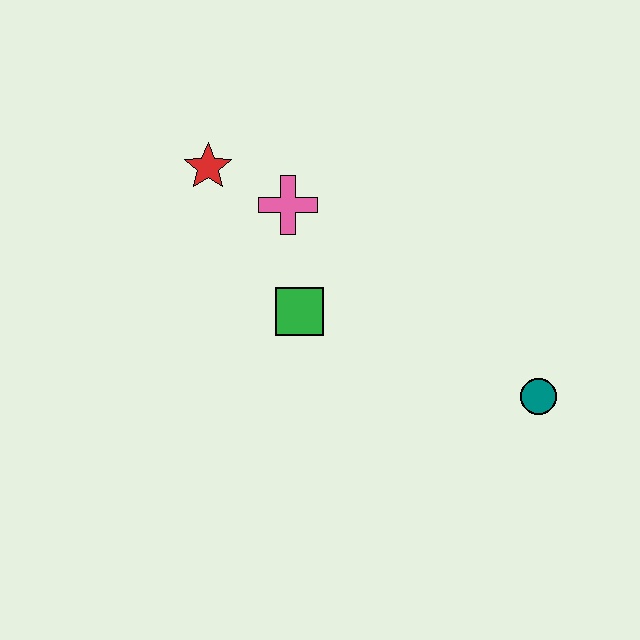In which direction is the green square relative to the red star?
The green square is below the red star.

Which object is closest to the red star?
The pink cross is closest to the red star.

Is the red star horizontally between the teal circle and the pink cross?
No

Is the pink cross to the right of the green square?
No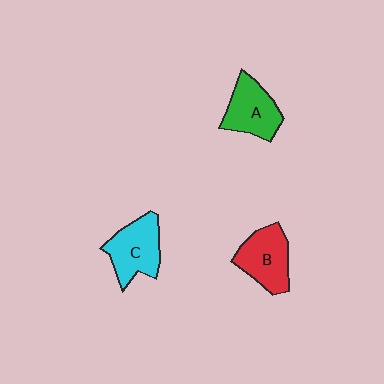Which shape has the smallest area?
Shape A (green).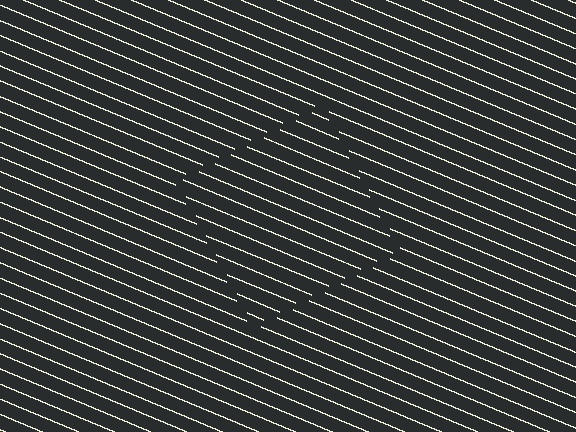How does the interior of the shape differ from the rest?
The interior of the shape contains the same grating, shifted by half a period — the contour is defined by the phase discontinuity where line-ends from the inner and outer gratings abut.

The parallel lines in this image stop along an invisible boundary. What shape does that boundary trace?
An illusory square. The interior of the shape contains the same grating, shifted by half a period — the contour is defined by the phase discontinuity where line-ends from the inner and outer gratings abut.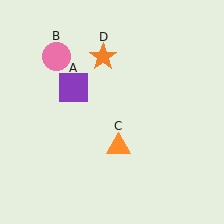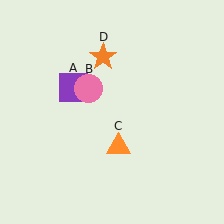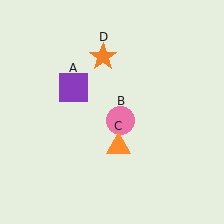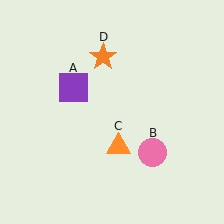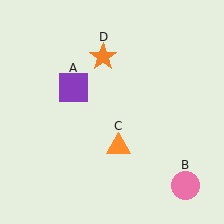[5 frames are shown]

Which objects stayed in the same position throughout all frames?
Purple square (object A) and orange triangle (object C) and orange star (object D) remained stationary.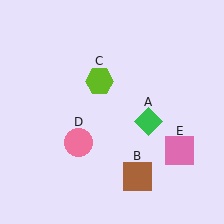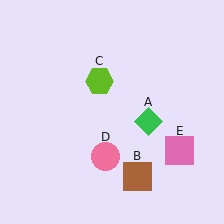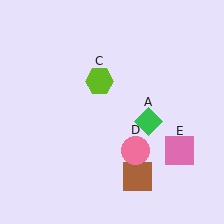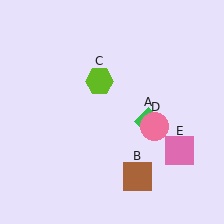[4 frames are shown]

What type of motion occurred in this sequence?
The pink circle (object D) rotated counterclockwise around the center of the scene.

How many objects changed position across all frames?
1 object changed position: pink circle (object D).